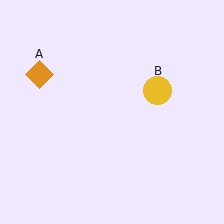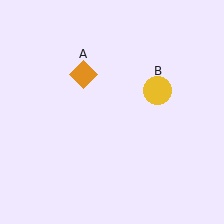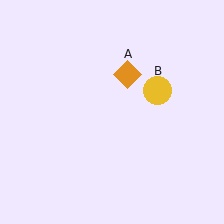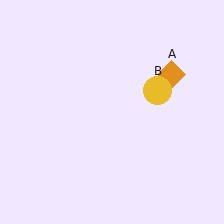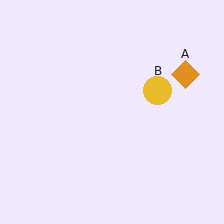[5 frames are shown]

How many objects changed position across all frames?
1 object changed position: orange diamond (object A).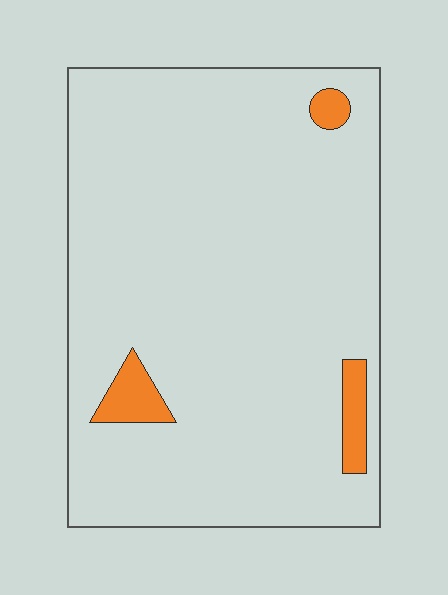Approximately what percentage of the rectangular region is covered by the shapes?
Approximately 5%.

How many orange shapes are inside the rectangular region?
3.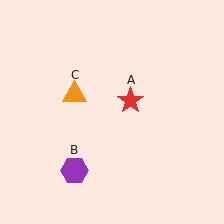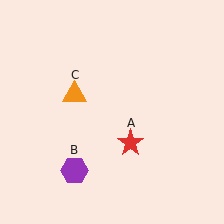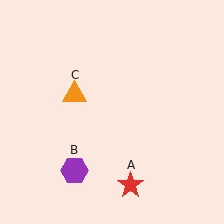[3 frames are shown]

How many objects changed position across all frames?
1 object changed position: red star (object A).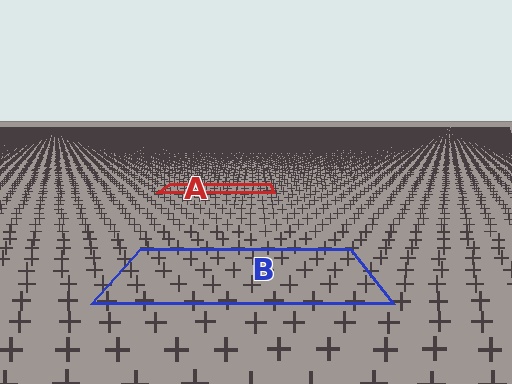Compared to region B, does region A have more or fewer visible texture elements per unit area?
Region A has more texture elements per unit area — they are packed more densely because it is farther away.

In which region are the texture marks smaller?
The texture marks are smaller in region A, because it is farther away.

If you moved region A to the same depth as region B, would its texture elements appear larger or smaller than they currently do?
They would appear larger. At a closer depth, the same texture elements are projected at a bigger on-screen size.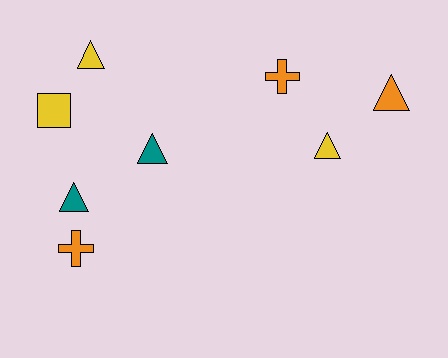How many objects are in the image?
There are 8 objects.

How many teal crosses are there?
There are no teal crosses.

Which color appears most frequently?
Orange, with 3 objects.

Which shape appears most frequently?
Triangle, with 5 objects.